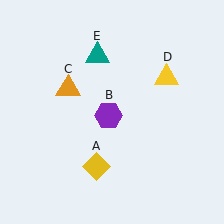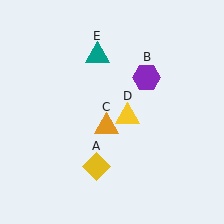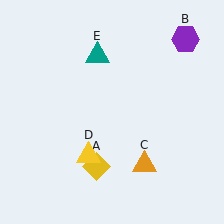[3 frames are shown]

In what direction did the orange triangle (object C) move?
The orange triangle (object C) moved down and to the right.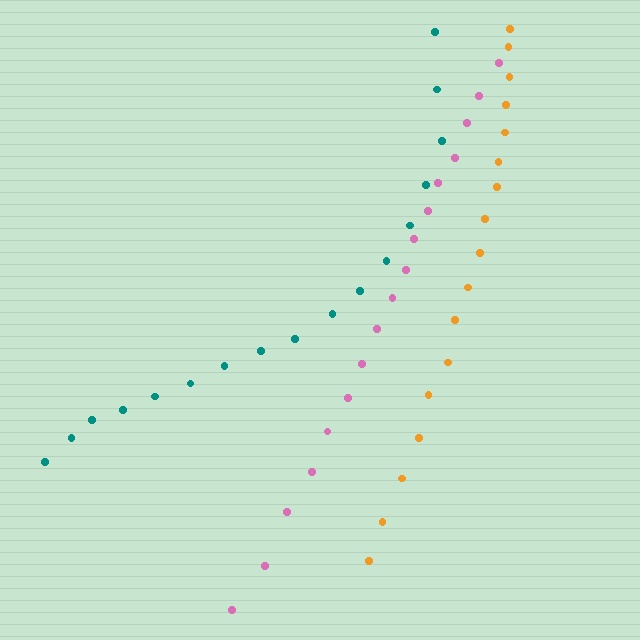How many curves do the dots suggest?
There are 3 distinct paths.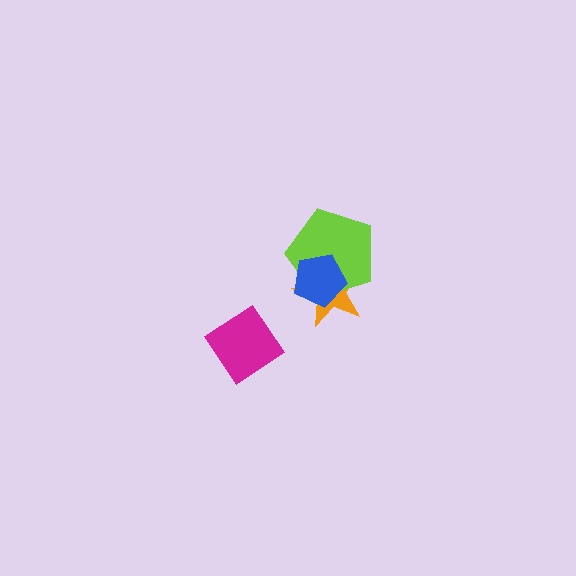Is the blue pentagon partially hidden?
No, no other shape covers it.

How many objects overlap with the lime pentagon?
2 objects overlap with the lime pentagon.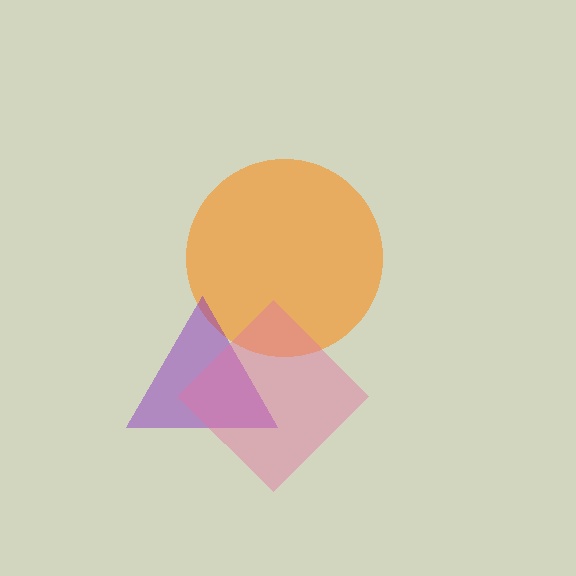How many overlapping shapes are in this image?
There are 3 overlapping shapes in the image.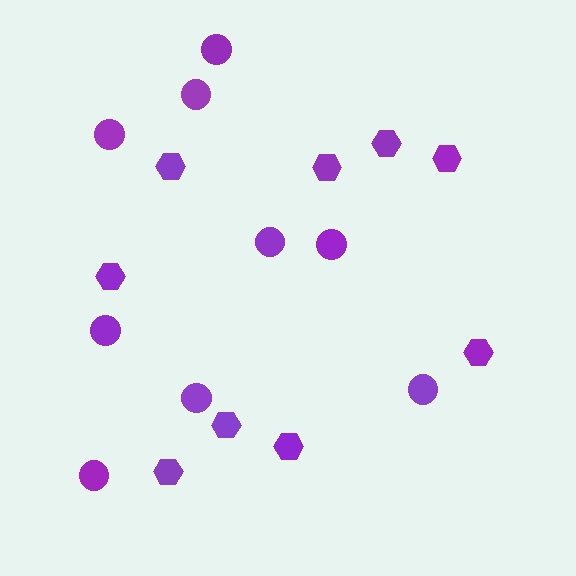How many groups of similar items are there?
There are 2 groups: one group of circles (9) and one group of hexagons (9).